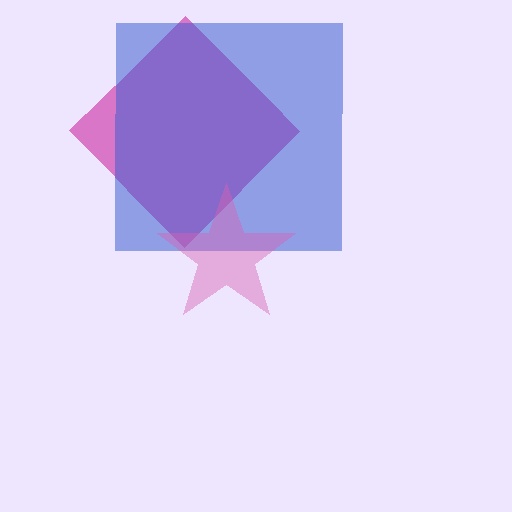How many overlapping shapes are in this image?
There are 3 overlapping shapes in the image.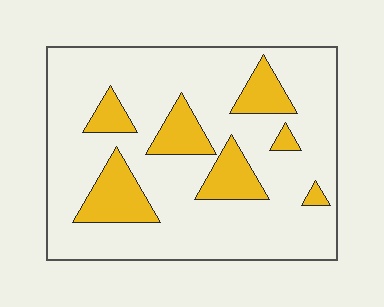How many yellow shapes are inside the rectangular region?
7.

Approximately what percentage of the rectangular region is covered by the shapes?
Approximately 20%.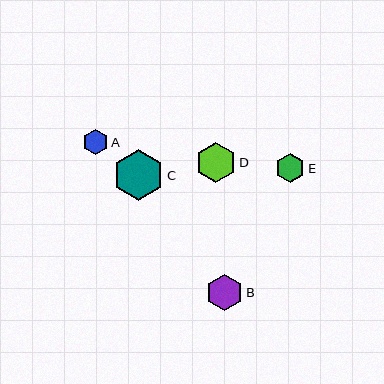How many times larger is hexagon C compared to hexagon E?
Hexagon C is approximately 1.7 times the size of hexagon E.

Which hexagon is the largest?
Hexagon C is the largest with a size of approximately 51 pixels.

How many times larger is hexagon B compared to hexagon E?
Hexagon B is approximately 1.3 times the size of hexagon E.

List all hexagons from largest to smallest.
From largest to smallest: C, D, B, E, A.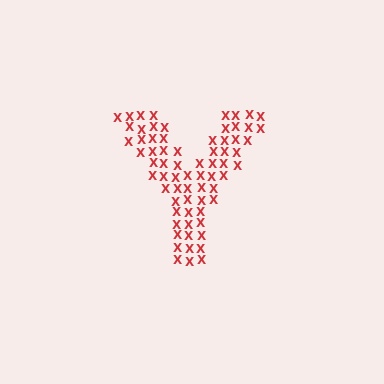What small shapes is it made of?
It is made of small letter X's.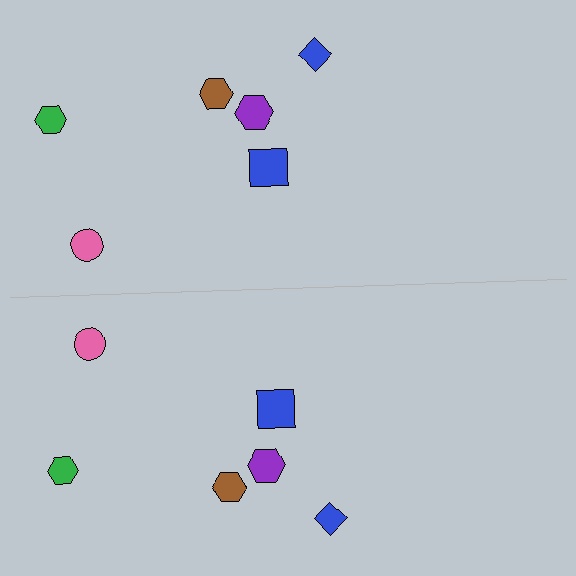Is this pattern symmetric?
Yes, this pattern has bilateral (reflection) symmetry.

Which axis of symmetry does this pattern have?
The pattern has a horizontal axis of symmetry running through the center of the image.